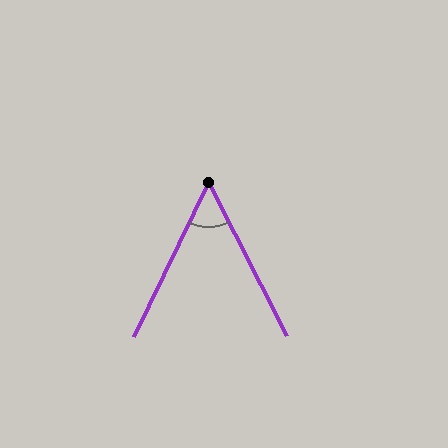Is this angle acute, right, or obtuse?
It is acute.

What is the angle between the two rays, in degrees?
Approximately 53 degrees.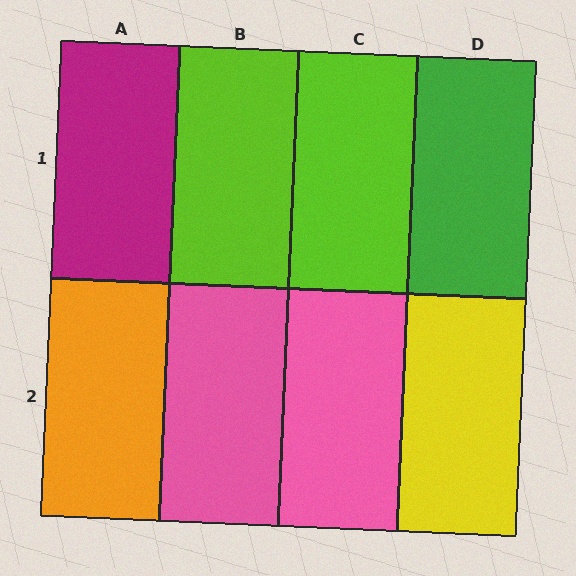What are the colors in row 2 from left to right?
Orange, pink, pink, yellow.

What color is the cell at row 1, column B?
Lime.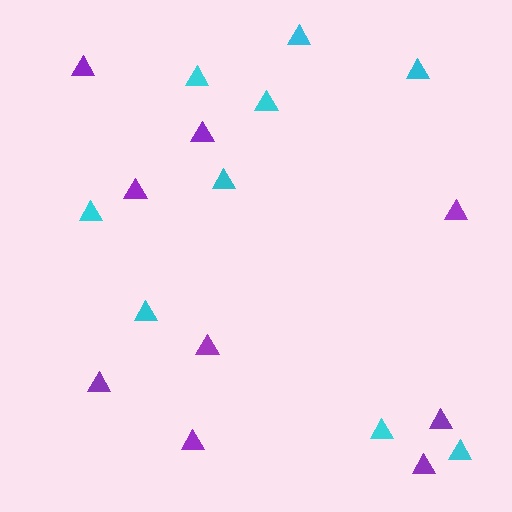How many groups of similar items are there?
There are 2 groups: one group of purple triangles (9) and one group of cyan triangles (9).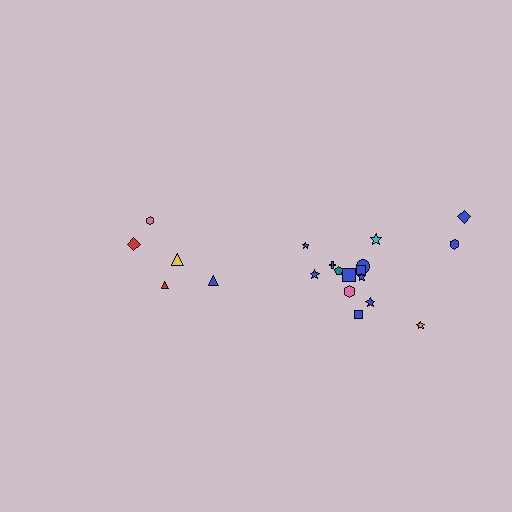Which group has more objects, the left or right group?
The right group.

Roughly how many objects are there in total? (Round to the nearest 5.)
Roughly 20 objects in total.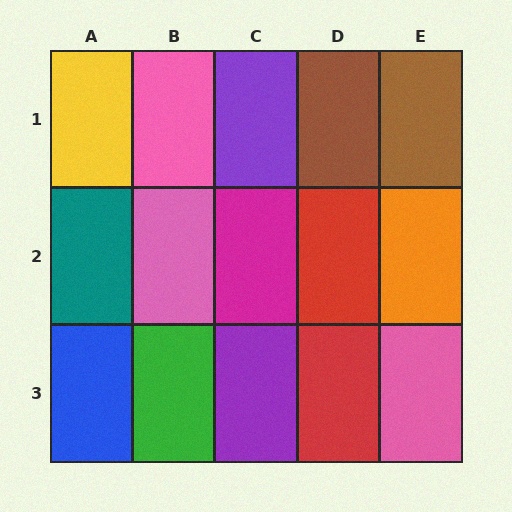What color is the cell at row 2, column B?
Pink.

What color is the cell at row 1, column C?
Purple.